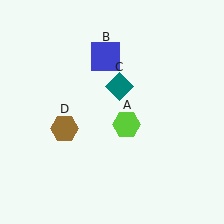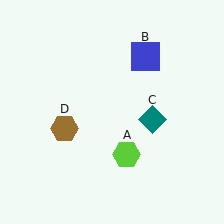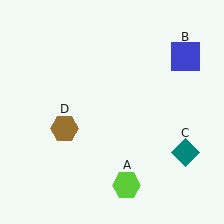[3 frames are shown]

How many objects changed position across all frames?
3 objects changed position: lime hexagon (object A), blue square (object B), teal diamond (object C).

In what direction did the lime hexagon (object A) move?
The lime hexagon (object A) moved down.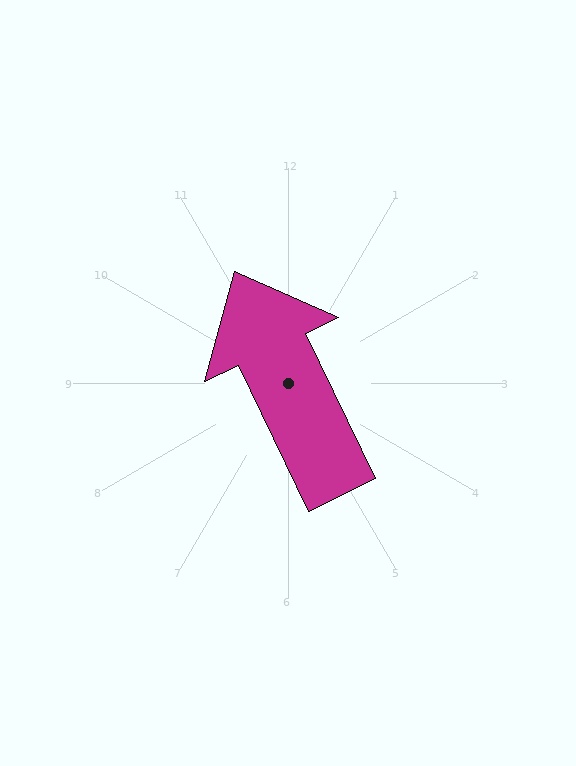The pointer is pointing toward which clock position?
Roughly 11 o'clock.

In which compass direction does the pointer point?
Northwest.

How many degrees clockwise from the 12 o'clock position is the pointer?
Approximately 334 degrees.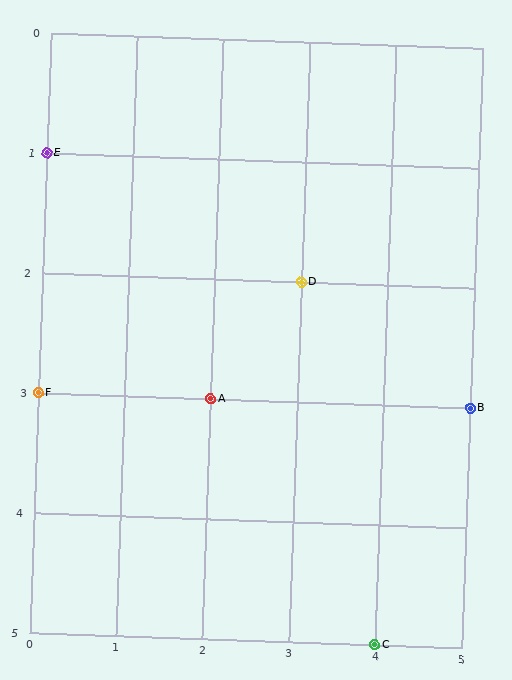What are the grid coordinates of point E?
Point E is at grid coordinates (0, 1).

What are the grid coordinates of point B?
Point B is at grid coordinates (5, 3).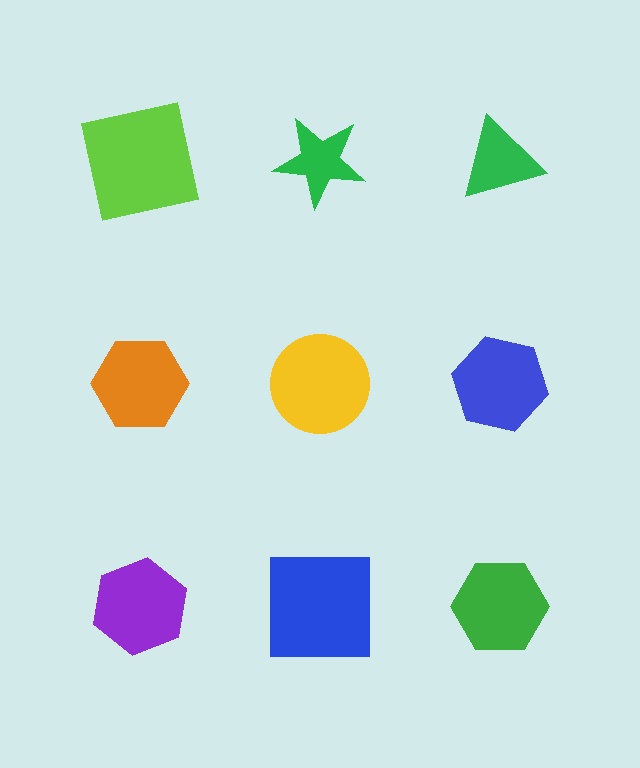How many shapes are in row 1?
3 shapes.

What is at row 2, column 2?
A yellow circle.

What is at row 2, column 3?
A blue hexagon.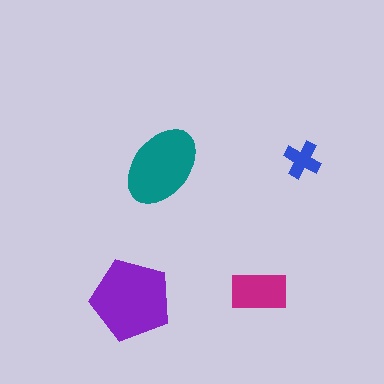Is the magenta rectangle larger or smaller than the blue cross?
Larger.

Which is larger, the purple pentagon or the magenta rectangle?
The purple pentagon.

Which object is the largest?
The purple pentagon.